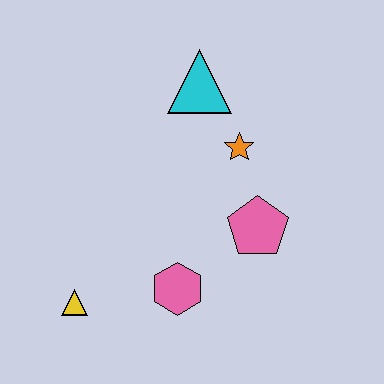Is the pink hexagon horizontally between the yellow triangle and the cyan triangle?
Yes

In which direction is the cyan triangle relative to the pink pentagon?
The cyan triangle is above the pink pentagon.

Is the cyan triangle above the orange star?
Yes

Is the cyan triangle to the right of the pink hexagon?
Yes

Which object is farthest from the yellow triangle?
The cyan triangle is farthest from the yellow triangle.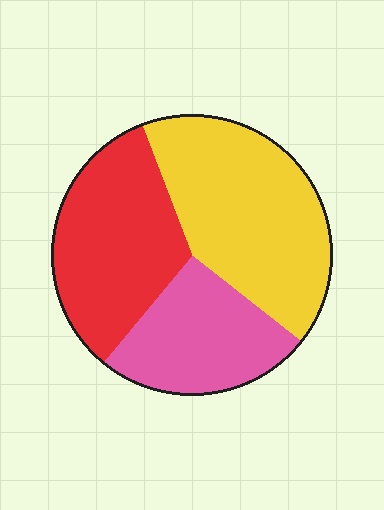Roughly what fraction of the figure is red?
Red takes up about one third (1/3) of the figure.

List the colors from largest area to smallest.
From largest to smallest: yellow, red, pink.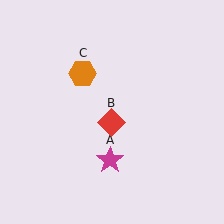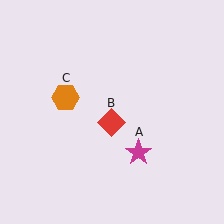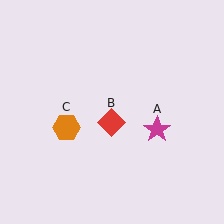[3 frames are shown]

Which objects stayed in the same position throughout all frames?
Red diamond (object B) remained stationary.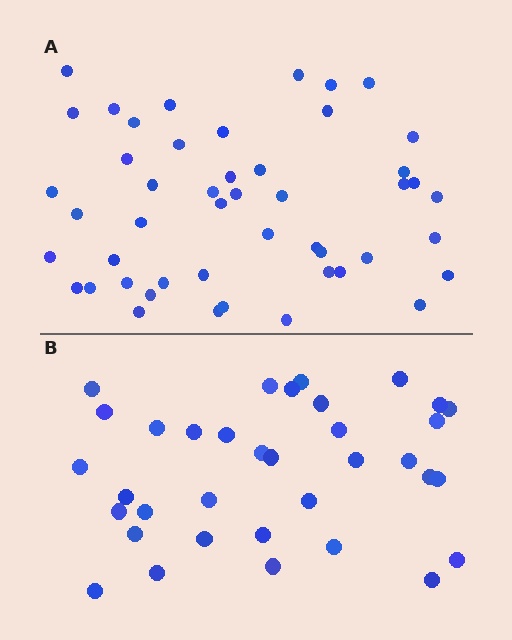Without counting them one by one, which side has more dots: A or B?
Region A (the top region) has more dots.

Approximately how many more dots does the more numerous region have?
Region A has approximately 15 more dots than region B.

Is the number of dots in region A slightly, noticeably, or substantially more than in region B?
Region A has noticeably more, but not dramatically so. The ratio is roughly 1.4 to 1.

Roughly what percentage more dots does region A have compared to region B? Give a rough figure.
About 35% more.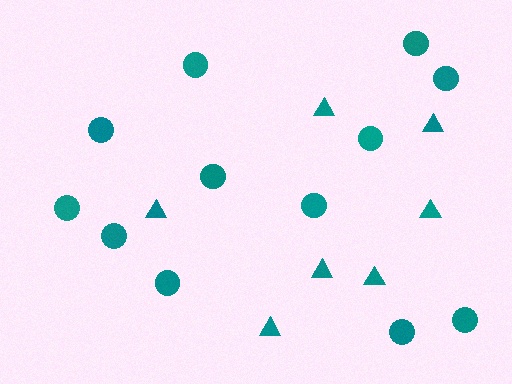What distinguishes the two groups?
There are 2 groups: one group of triangles (7) and one group of circles (12).